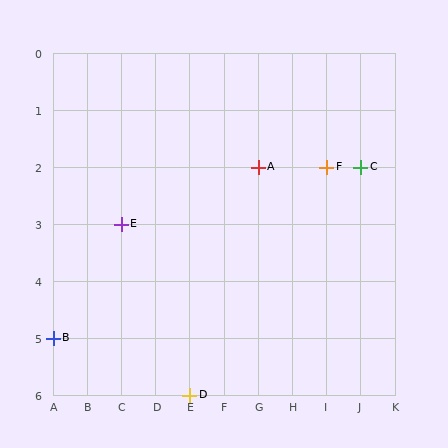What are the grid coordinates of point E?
Point E is at grid coordinates (C, 3).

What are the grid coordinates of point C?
Point C is at grid coordinates (J, 2).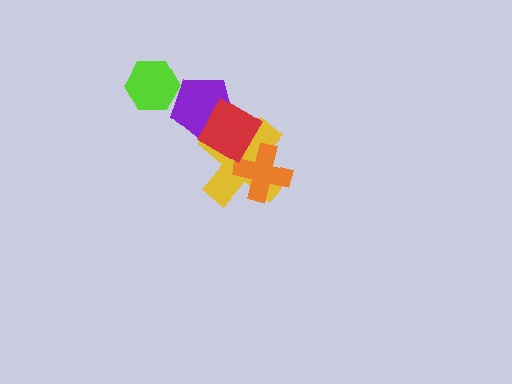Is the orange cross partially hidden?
Yes, it is partially covered by another shape.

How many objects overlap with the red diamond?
3 objects overlap with the red diamond.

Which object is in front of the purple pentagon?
The red diamond is in front of the purple pentagon.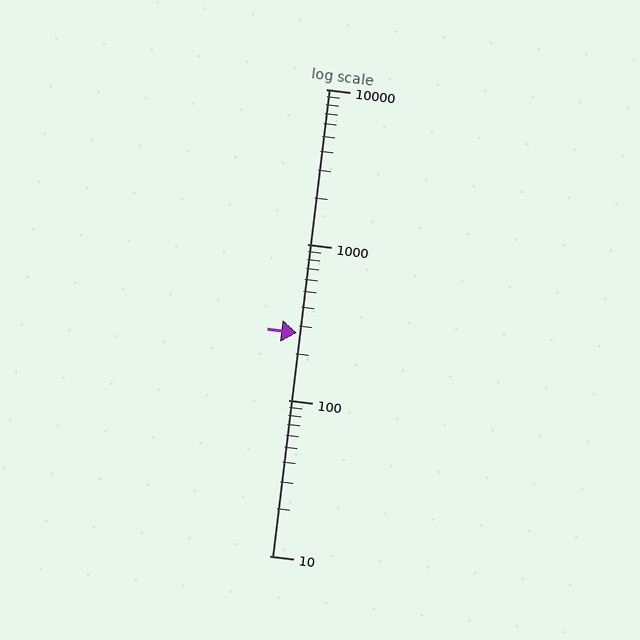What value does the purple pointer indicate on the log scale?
The pointer indicates approximately 270.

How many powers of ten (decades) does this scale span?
The scale spans 3 decades, from 10 to 10000.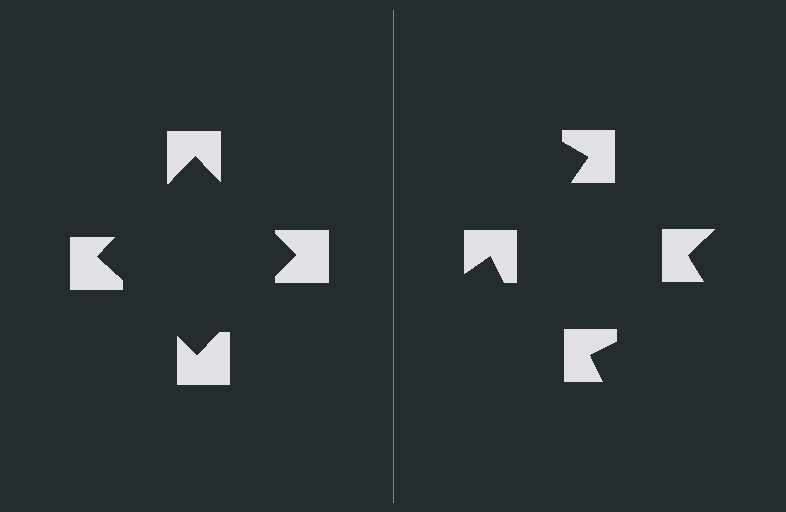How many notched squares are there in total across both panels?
8 — 4 on each side.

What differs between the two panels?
The notched squares are positioned identically on both sides; only the wedge orientations differ. On the left they align to a square; on the right they are misaligned.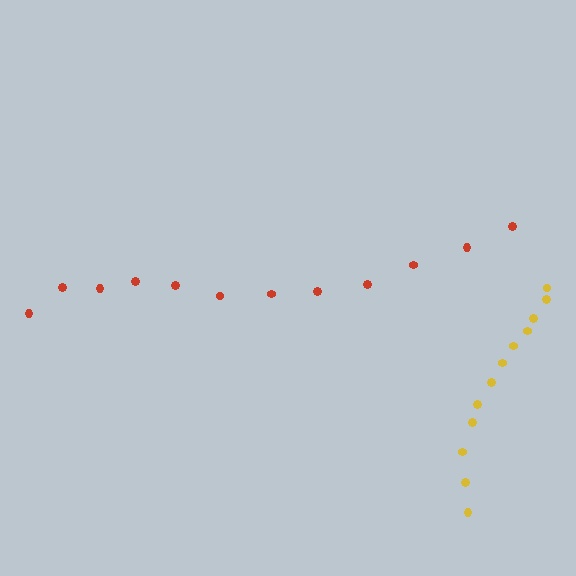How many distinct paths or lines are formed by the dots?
There are 2 distinct paths.